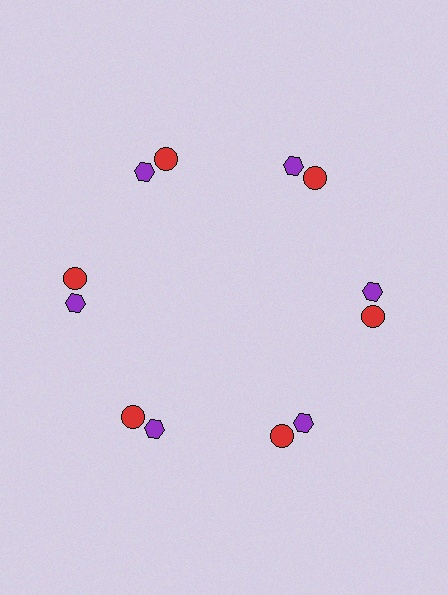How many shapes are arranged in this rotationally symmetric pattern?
There are 12 shapes, arranged in 6 groups of 2.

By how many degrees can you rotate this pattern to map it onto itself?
The pattern maps onto itself every 60 degrees of rotation.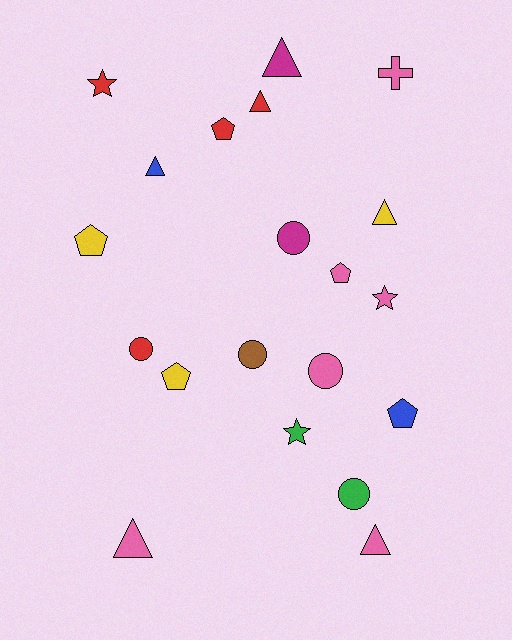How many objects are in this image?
There are 20 objects.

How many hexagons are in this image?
There are no hexagons.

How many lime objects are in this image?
There are no lime objects.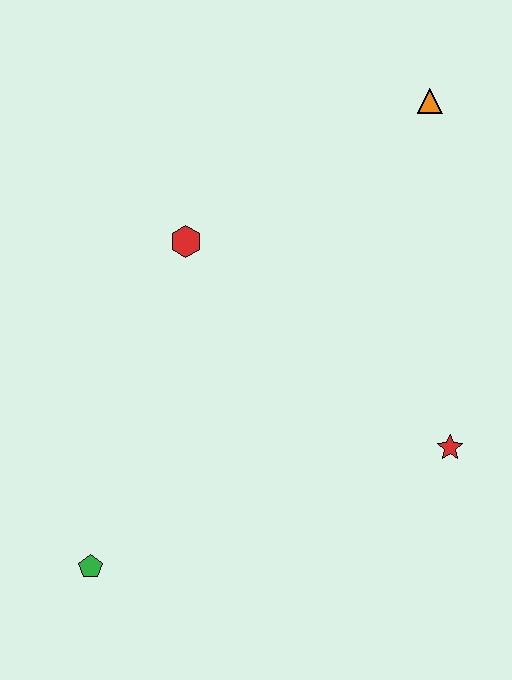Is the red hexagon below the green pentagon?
No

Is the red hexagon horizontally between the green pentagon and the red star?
Yes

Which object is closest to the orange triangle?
The red hexagon is closest to the orange triangle.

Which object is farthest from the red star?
The green pentagon is farthest from the red star.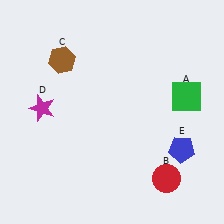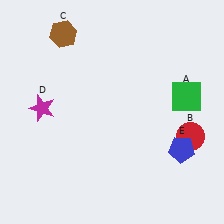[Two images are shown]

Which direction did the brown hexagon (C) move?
The brown hexagon (C) moved up.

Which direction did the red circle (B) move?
The red circle (B) moved up.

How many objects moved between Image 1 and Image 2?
2 objects moved between the two images.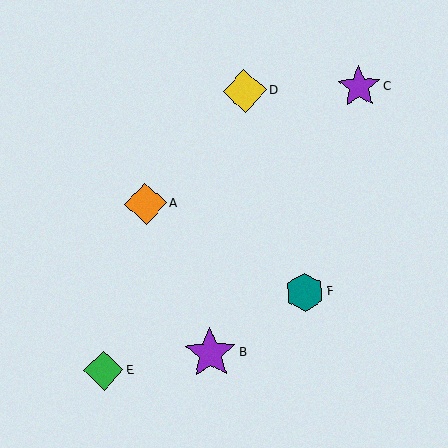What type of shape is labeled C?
Shape C is a purple star.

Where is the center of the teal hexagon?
The center of the teal hexagon is at (305, 292).